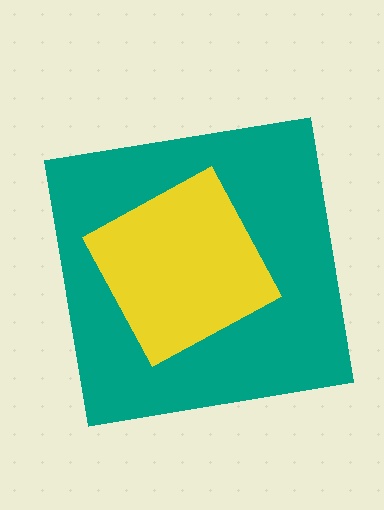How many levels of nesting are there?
2.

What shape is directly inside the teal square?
The yellow diamond.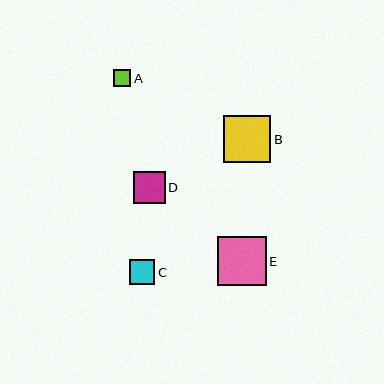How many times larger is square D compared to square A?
Square D is approximately 1.8 times the size of square A.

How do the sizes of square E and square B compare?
Square E and square B are approximately the same size.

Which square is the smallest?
Square A is the smallest with a size of approximately 17 pixels.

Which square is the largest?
Square E is the largest with a size of approximately 49 pixels.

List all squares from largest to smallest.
From largest to smallest: E, B, D, C, A.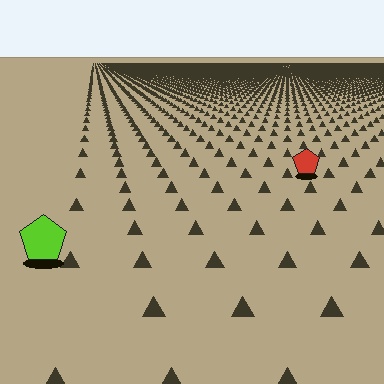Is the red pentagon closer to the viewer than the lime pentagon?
No. The lime pentagon is closer — you can tell from the texture gradient: the ground texture is coarser near it.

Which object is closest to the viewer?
The lime pentagon is closest. The texture marks near it are larger and more spread out.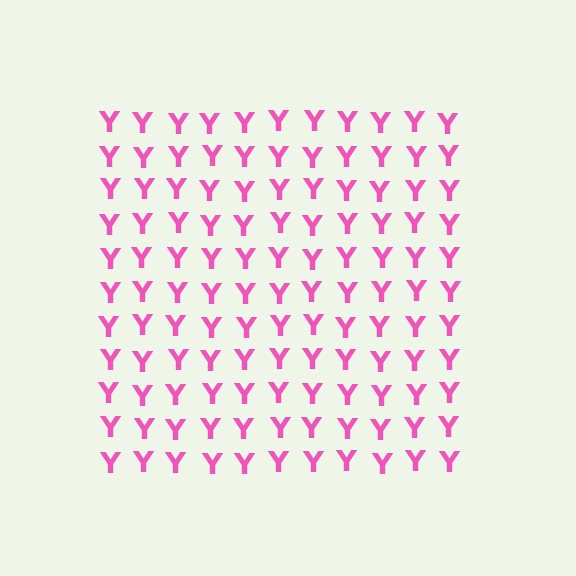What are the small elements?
The small elements are letter Y's.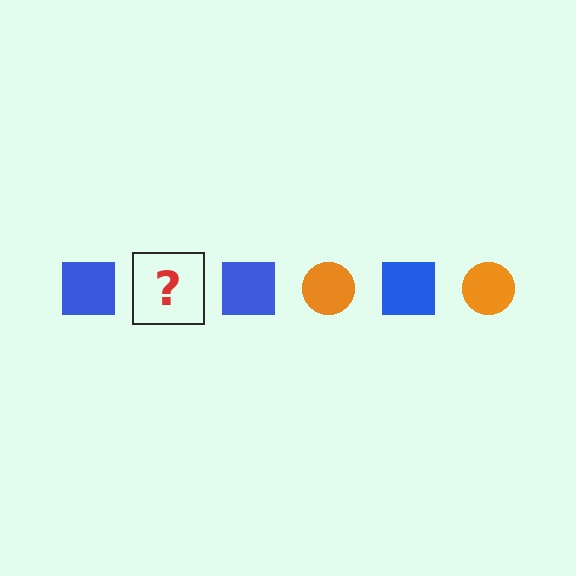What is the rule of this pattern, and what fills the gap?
The rule is that the pattern alternates between blue square and orange circle. The gap should be filled with an orange circle.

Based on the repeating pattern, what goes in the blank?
The blank should be an orange circle.